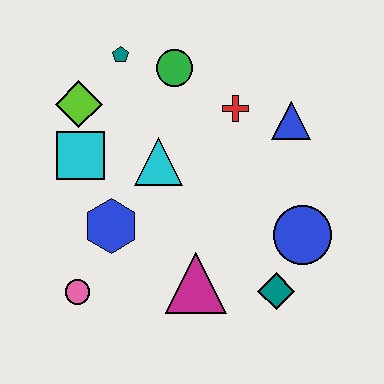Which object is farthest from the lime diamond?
The teal diamond is farthest from the lime diamond.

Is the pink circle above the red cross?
No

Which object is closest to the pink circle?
The blue hexagon is closest to the pink circle.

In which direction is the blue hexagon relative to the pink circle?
The blue hexagon is above the pink circle.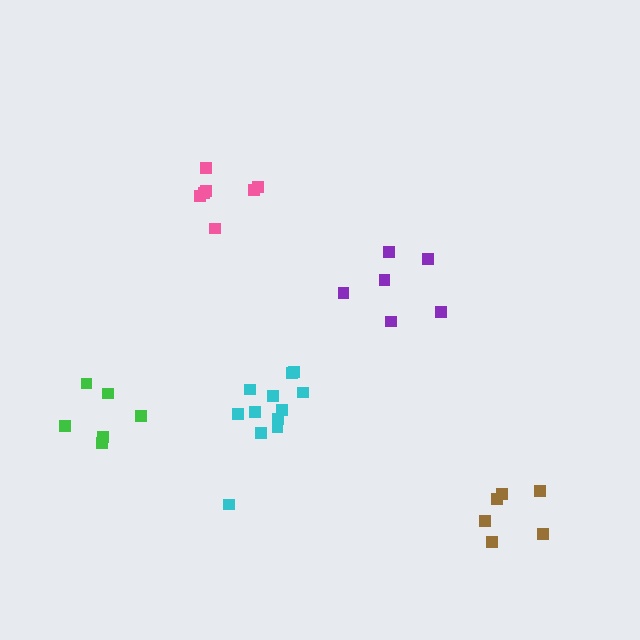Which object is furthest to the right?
The brown cluster is rightmost.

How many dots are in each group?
Group 1: 7 dots, Group 2: 6 dots, Group 3: 6 dots, Group 4: 6 dots, Group 5: 12 dots (37 total).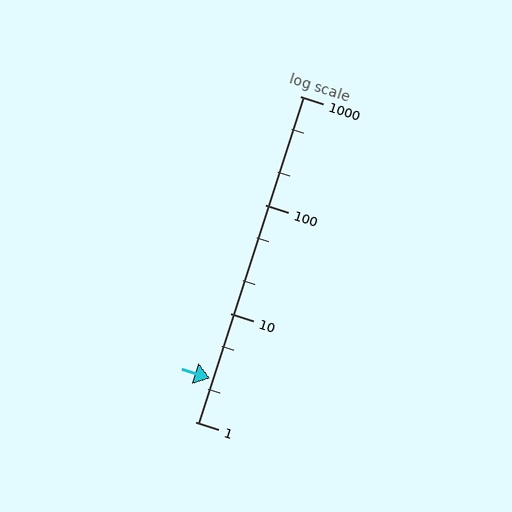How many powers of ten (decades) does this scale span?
The scale spans 3 decades, from 1 to 1000.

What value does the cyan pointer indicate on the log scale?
The pointer indicates approximately 2.5.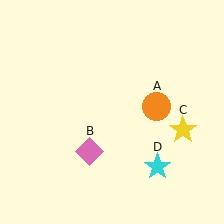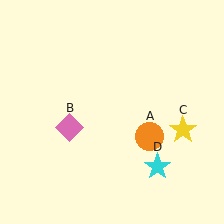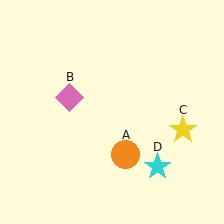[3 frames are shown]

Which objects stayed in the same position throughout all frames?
Yellow star (object C) and cyan star (object D) remained stationary.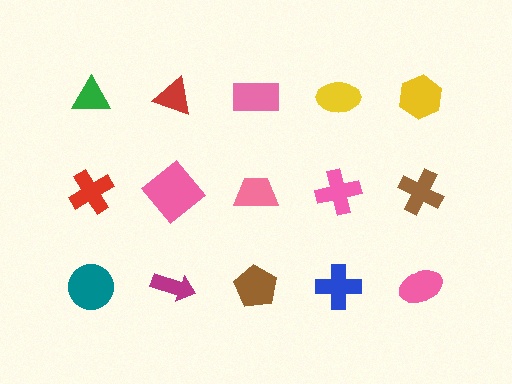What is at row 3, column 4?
A blue cross.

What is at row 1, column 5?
A yellow hexagon.